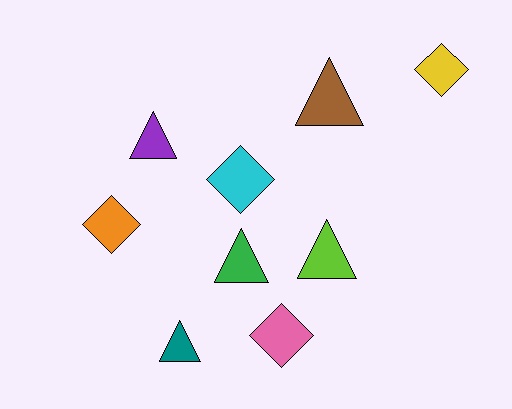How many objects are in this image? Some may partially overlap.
There are 9 objects.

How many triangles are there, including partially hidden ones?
There are 5 triangles.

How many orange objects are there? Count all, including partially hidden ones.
There is 1 orange object.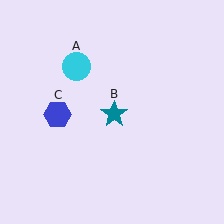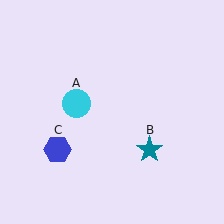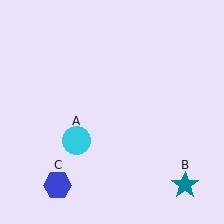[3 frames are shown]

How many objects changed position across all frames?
3 objects changed position: cyan circle (object A), teal star (object B), blue hexagon (object C).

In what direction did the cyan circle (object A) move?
The cyan circle (object A) moved down.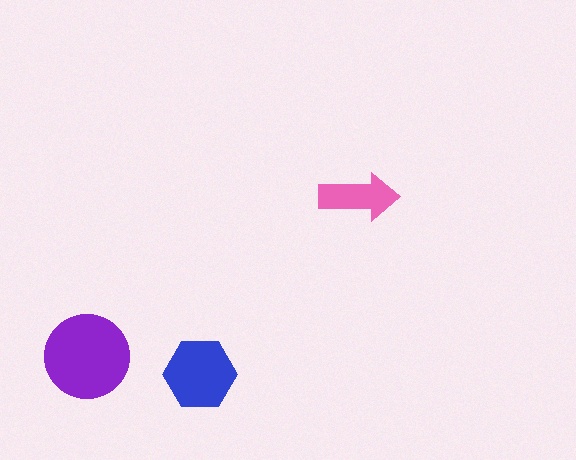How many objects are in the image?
There are 3 objects in the image.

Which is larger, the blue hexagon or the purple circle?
The purple circle.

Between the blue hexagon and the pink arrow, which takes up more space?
The blue hexagon.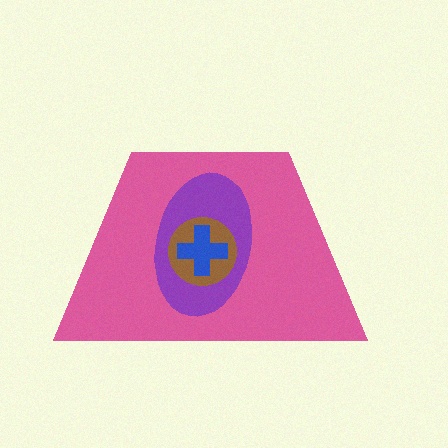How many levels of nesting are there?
4.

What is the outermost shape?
The pink trapezoid.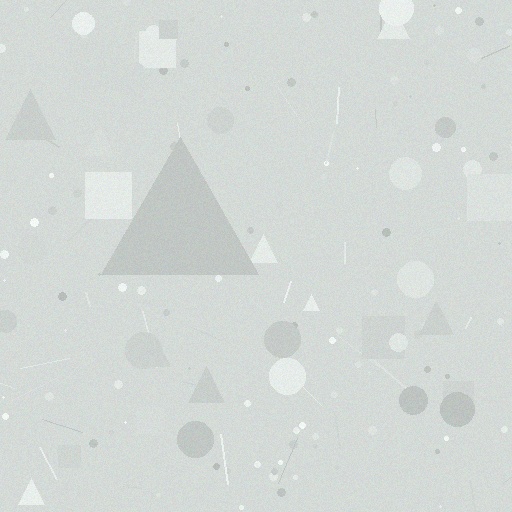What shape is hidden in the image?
A triangle is hidden in the image.